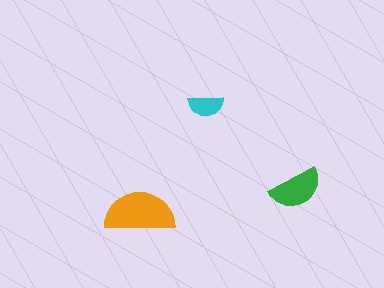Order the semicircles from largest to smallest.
the orange one, the green one, the cyan one.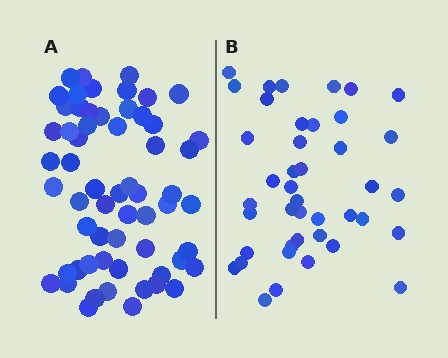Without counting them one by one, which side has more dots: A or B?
Region A (the left region) has more dots.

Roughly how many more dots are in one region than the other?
Region A has approximately 20 more dots than region B.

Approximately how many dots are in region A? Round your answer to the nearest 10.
About 60 dots.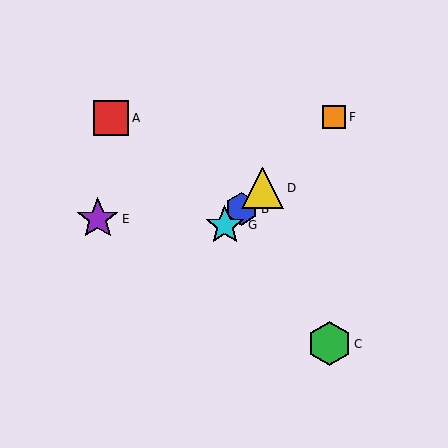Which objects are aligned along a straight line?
Objects B, D, F, G are aligned along a straight line.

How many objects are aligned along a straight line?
4 objects (B, D, F, G) are aligned along a straight line.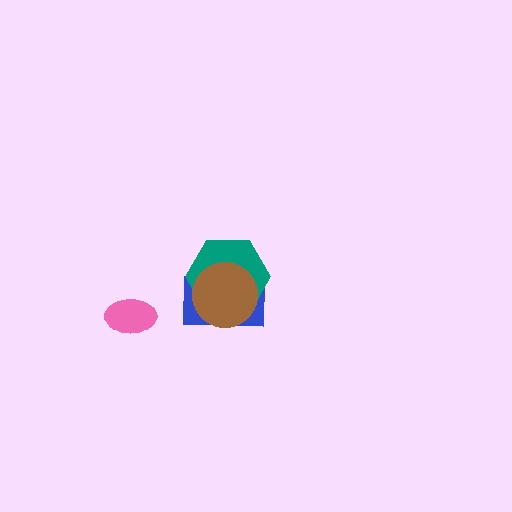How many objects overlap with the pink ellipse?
0 objects overlap with the pink ellipse.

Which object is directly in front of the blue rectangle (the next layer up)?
The teal hexagon is directly in front of the blue rectangle.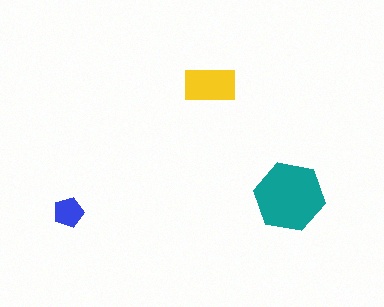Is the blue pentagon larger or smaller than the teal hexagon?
Smaller.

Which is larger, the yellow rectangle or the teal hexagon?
The teal hexagon.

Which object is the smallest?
The blue pentagon.